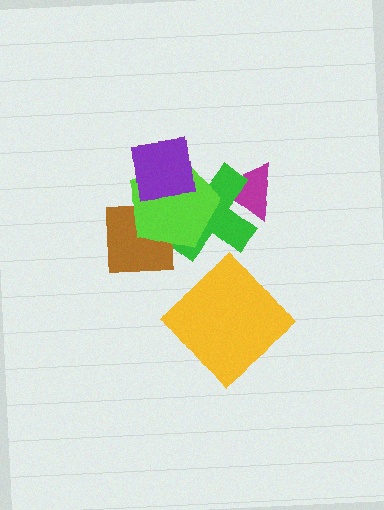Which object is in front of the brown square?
The lime pentagon is in front of the brown square.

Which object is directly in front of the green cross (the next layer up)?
The brown square is directly in front of the green cross.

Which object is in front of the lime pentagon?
The purple square is in front of the lime pentagon.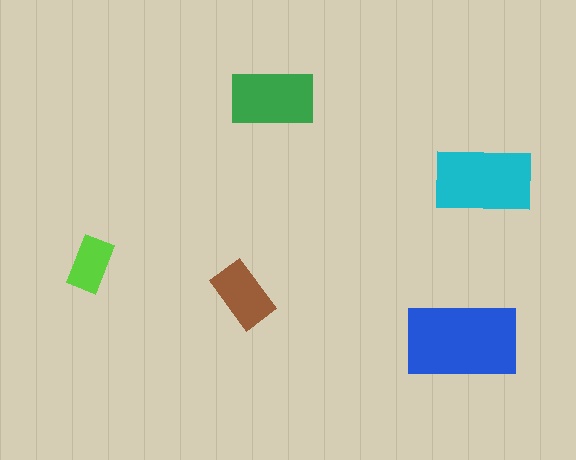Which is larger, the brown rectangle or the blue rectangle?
The blue one.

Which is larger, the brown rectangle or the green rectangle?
The green one.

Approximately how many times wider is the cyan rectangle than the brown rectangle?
About 1.5 times wider.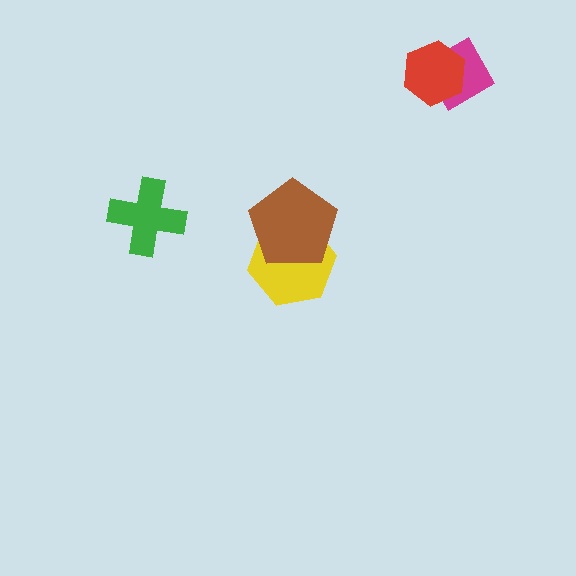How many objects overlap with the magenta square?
1 object overlaps with the magenta square.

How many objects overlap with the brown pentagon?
1 object overlaps with the brown pentagon.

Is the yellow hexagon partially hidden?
Yes, it is partially covered by another shape.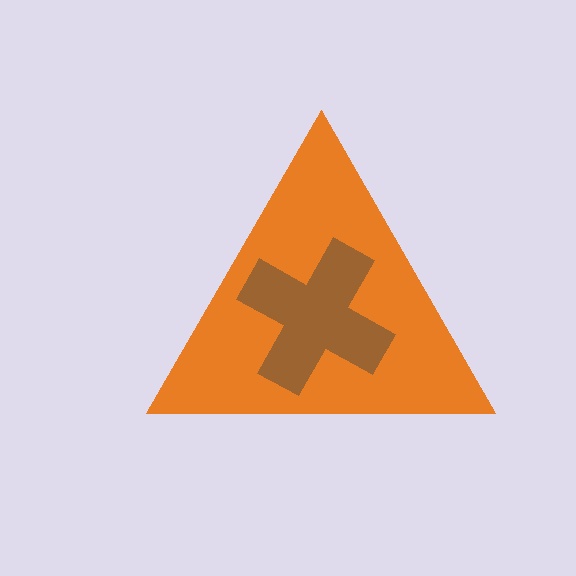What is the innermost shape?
The brown cross.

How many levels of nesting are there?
2.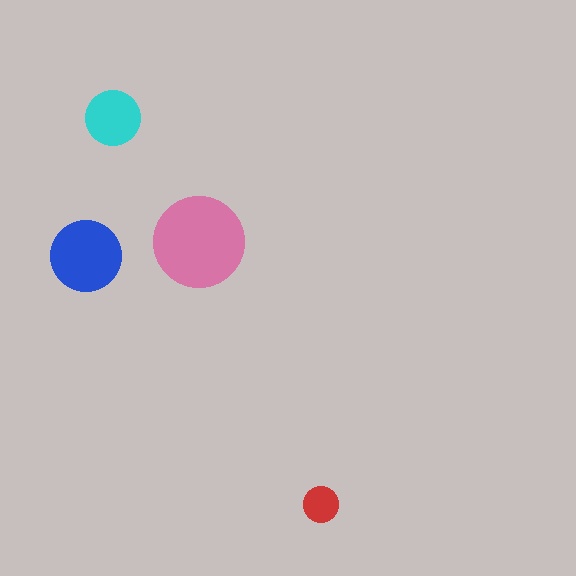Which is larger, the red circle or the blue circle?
The blue one.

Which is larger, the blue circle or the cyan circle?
The blue one.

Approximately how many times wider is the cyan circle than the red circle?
About 1.5 times wider.